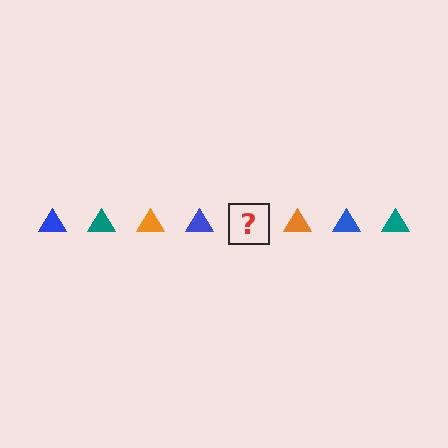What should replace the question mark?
The question mark should be replaced with a teal triangle.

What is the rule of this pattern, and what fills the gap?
The rule is that the pattern cycles through blue, teal, orange triangles. The gap should be filled with a teal triangle.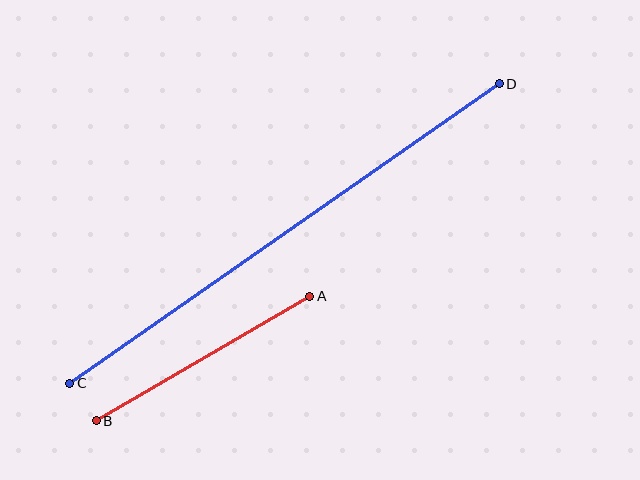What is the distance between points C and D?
The distance is approximately 524 pixels.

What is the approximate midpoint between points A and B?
The midpoint is at approximately (203, 359) pixels.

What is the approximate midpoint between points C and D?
The midpoint is at approximately (285, 233) pixels.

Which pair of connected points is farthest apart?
Points C and D are farthest apart.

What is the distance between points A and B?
The distance is approximately 247 pixels.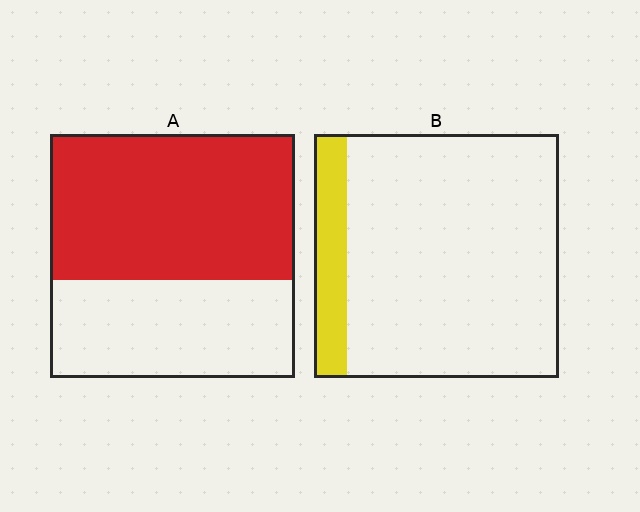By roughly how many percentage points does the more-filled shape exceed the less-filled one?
By roughly 45 percentage points (A over B).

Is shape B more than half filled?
No.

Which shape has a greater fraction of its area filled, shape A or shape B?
Shape A.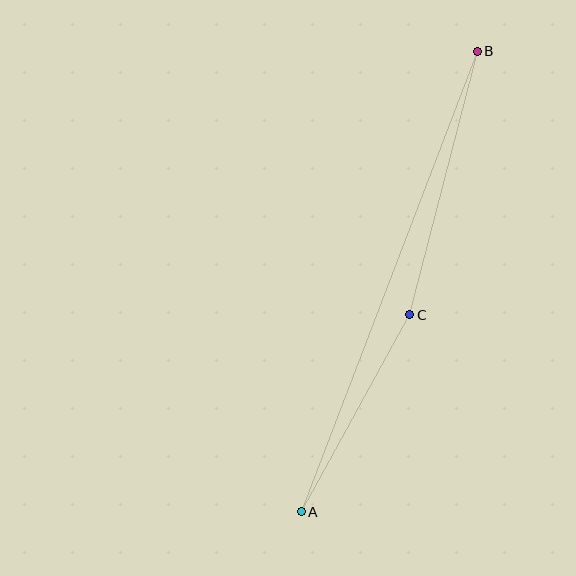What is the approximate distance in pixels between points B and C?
The distance between B and C is approximately 272 pixels.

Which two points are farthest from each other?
Points A and B are farthest from each other.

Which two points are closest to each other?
Points A and C are closest to each other.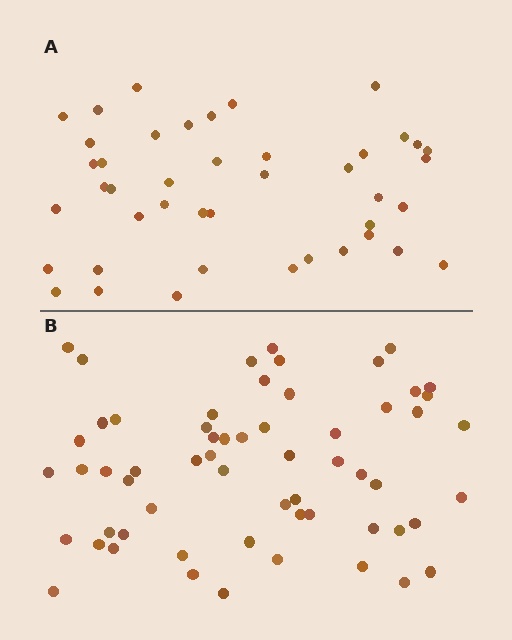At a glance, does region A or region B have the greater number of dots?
Region B (the bottom region) has more dots.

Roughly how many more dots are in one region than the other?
Region B has approximately 15 more dots than region A.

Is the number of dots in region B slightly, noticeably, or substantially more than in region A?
Region B has noticeably more, but not dramatically so. The ratio is roughly 1.4 to 1.